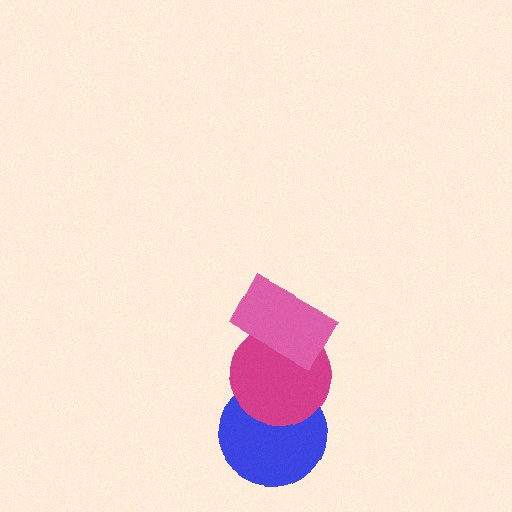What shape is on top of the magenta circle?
The pink rectangle is on top of the magenta circle.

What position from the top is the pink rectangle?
The pink rectangle is 1st from the top.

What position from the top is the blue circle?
The blue circle is 3rd from the top.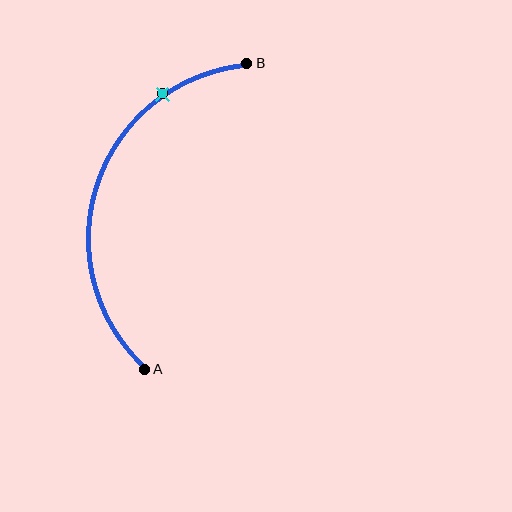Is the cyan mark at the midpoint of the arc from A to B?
No. The cyan mark lies on the arc but is closer to endpoint B. The arc midpoint would be at the point on the curve equidistant along the arc from both A and B.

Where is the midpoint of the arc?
The arc midpoint is the point on the curve farthest from the straight line joining A and B. It sits to the left of that line.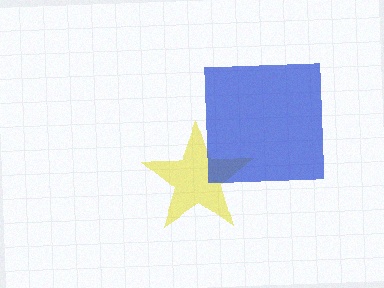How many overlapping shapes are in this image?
There are 2 overlapping shapes in the image.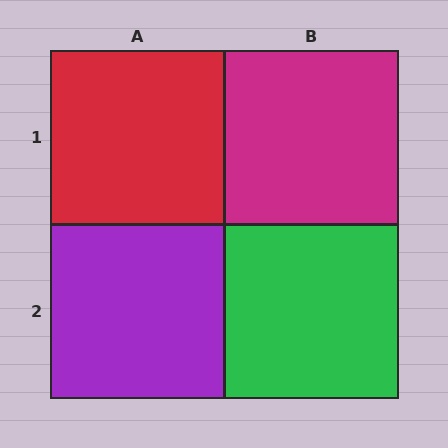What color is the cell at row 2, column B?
Green.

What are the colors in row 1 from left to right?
Red, magenta.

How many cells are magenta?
1 cell is magenta.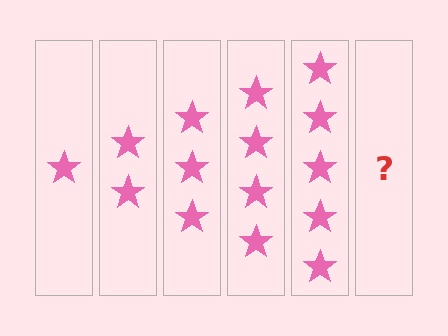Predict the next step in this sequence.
The next step is 6 stars.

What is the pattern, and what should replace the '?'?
The pattern is that each step adds one more star. The '?' should be 6 stars.